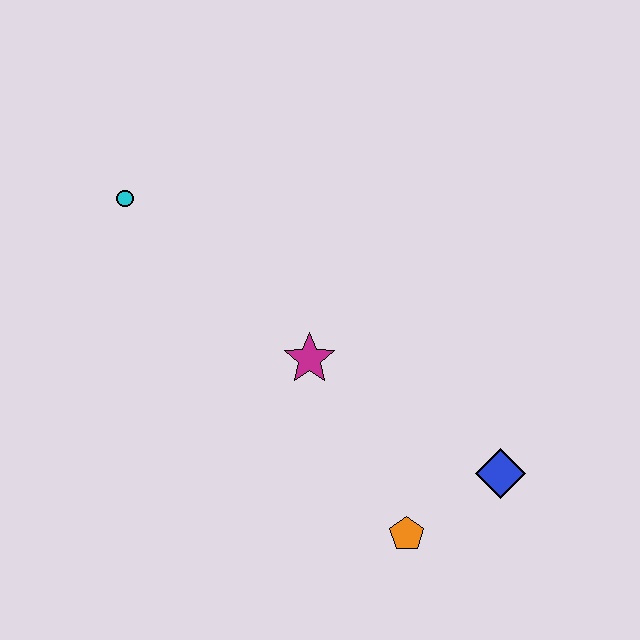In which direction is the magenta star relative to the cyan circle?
The magenta star is to the right of the cyan circle.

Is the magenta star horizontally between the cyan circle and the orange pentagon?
Yes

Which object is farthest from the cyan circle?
The blue diamond is farthest from the cyan circle.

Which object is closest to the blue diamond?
The orange pentagon is closest to the blue diamond.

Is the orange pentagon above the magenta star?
No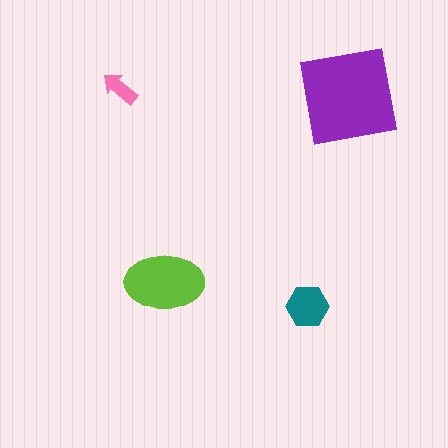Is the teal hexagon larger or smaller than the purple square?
Smaller.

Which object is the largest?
The purple square.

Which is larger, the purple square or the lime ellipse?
The purple square.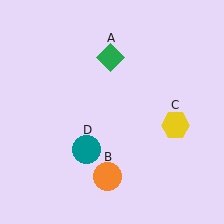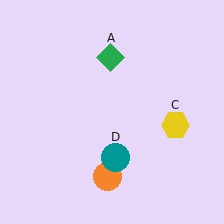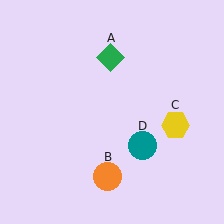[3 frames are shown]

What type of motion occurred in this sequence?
The teal circle (object D) rotated counterclockwise around the center of the scene.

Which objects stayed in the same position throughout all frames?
Green diamond (object A) and orange circle (object B) and yellow hexagon (object C) remained stationary.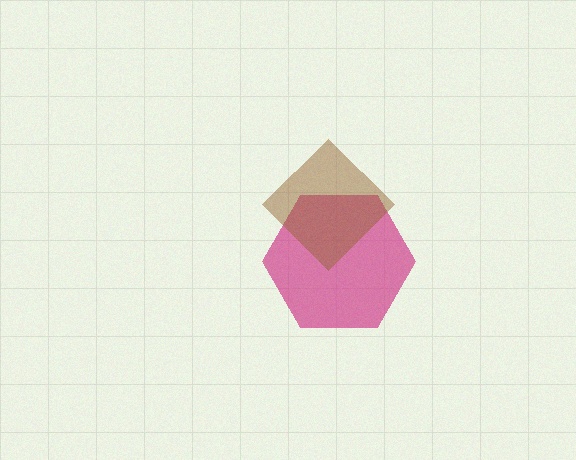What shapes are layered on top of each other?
The layered shapes are: a magenta hexagon, a brown diamond.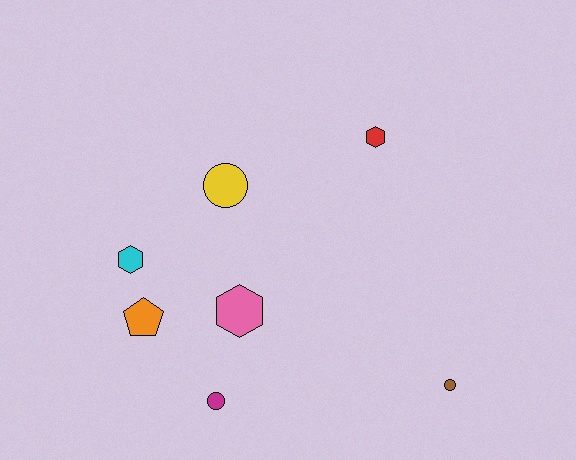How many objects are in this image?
There are 7 objects.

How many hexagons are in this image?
There are 3 hexagons.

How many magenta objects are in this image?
There is 1 magenta object.